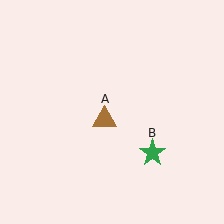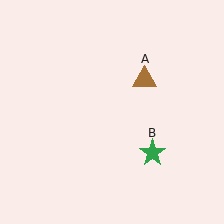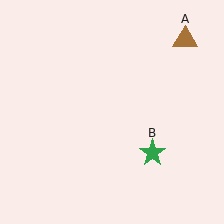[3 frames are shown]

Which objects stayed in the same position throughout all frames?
Green star (object B) remained stationary.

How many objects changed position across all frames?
1 object changed position: brown triangle (object A).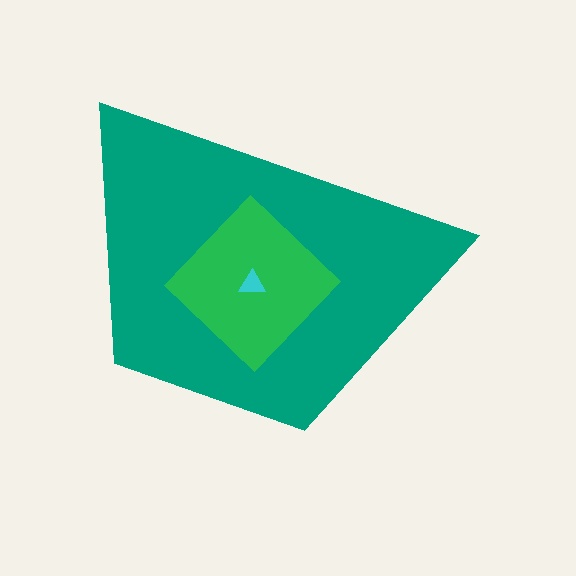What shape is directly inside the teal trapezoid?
The green diamond.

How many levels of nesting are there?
3.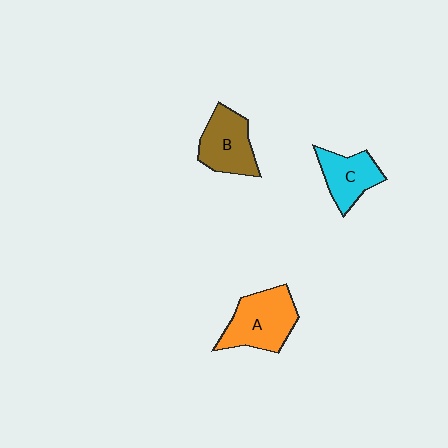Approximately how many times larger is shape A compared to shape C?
Approximately 1.4 times.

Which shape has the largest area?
Shape A (orange).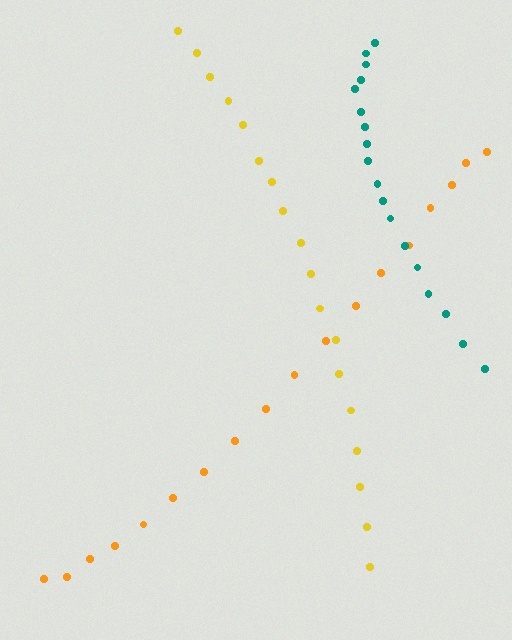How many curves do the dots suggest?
There are 3 distinct paths.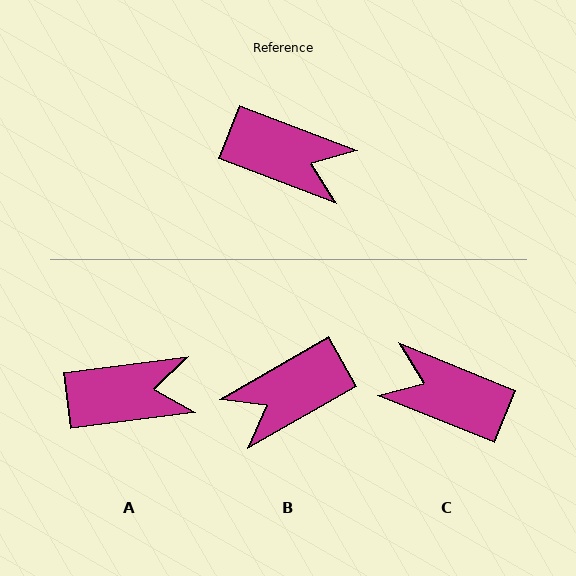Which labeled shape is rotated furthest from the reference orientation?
C, about 179 degrees away.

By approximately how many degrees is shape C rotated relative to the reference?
Approximately 179 degrees counter-clockwise.